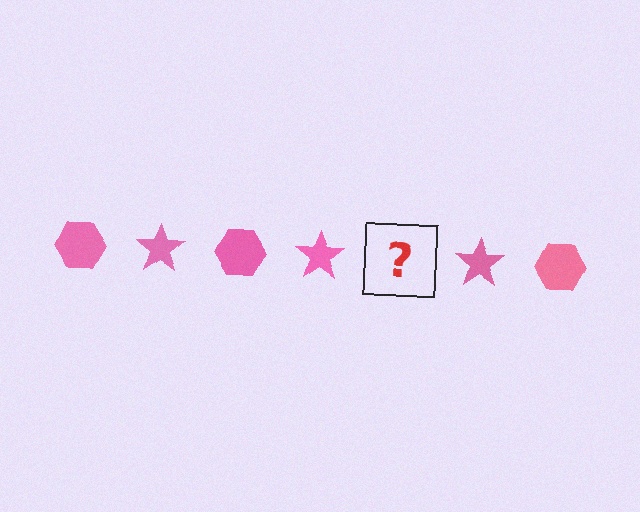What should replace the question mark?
The question mark should be replaced with a pink hexagon.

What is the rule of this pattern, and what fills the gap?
The rule is that the pattern cycles through hexagon, star shapes in pink. The gap should be filled with a pink hexagon.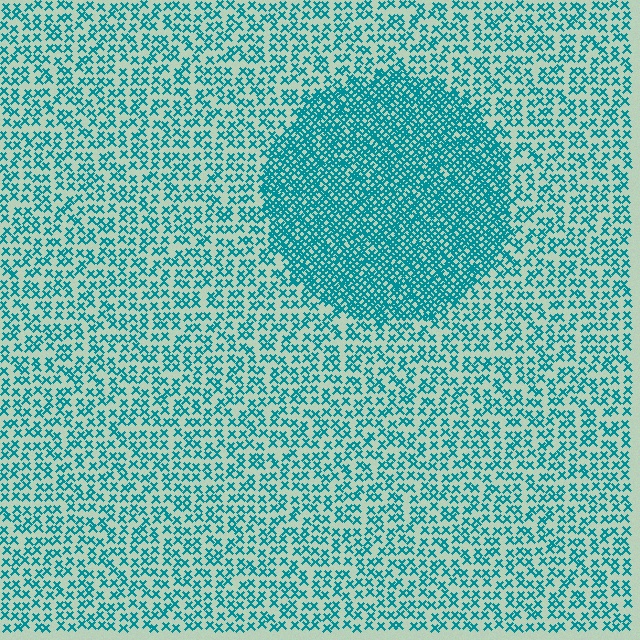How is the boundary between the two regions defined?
The boundary is defined by a change in element density (approximately 2.3x ratio). All elements are the same color, size, and shape.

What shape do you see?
I see a circle.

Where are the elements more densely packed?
The elements are more densely packed inside the circle boundary.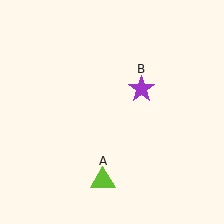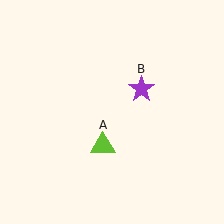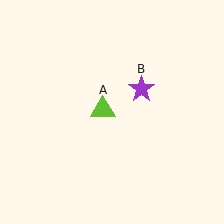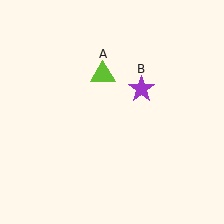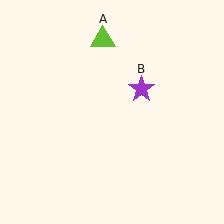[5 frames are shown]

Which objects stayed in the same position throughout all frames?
Purple star (object B) remained stationary.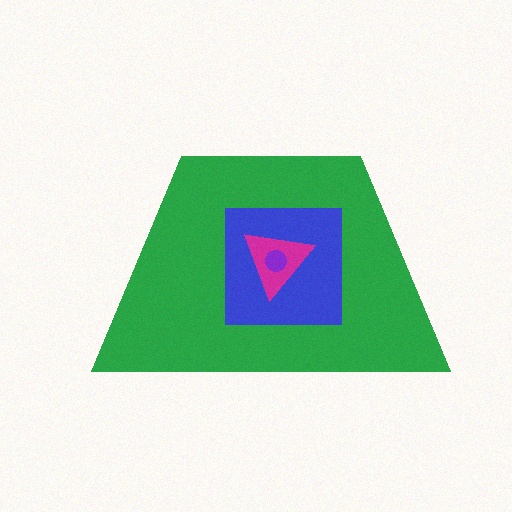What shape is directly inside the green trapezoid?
The blue square.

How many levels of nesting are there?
4.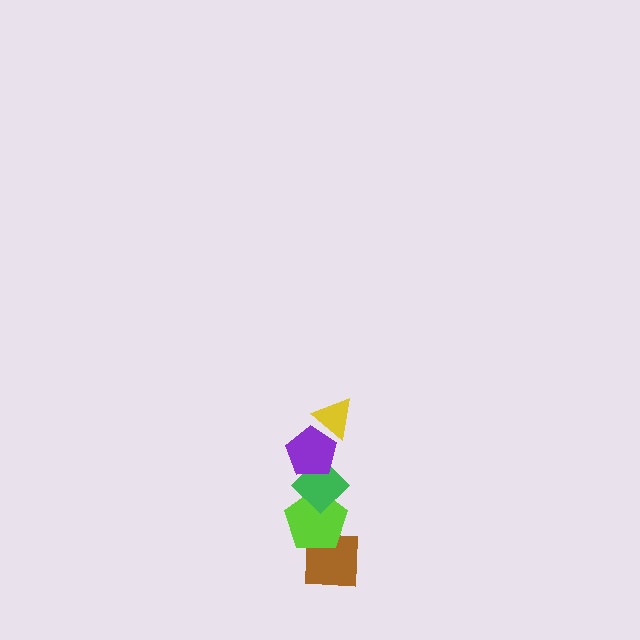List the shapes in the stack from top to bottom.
From top to bottom: the yellow triangle, the purple pentagon, the green diamond, the lime pentagon, the brown square.